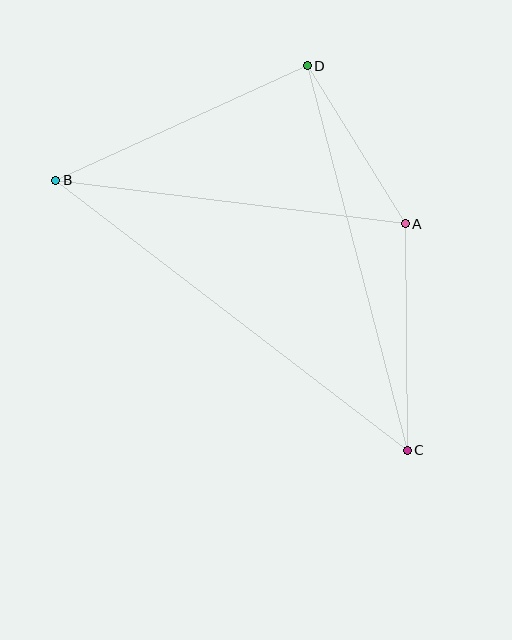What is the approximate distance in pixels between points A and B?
The distance between A and B is approximately 352 pixels.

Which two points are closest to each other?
Points A and D are closest to each other.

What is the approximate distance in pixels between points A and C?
The distance between A and C is approximately 226 pixels.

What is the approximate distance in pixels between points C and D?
The distance between C and D is approximately 398 pixels.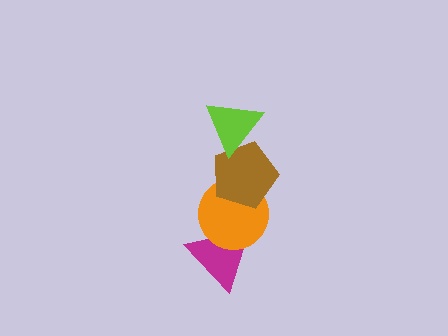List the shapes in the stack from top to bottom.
From top to bottom: the lime triangle, the brown pentagon, the orange circle, the magenta triangle.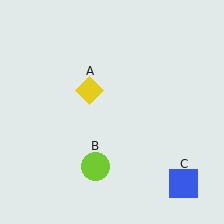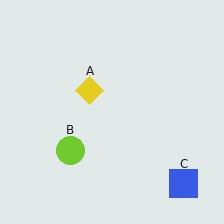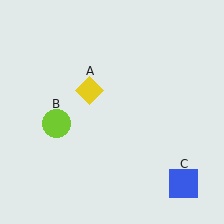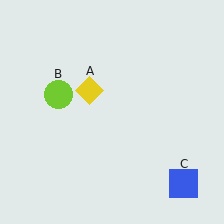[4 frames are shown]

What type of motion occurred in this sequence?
The lime circle (object B) rotated clockwise around the center of the scene.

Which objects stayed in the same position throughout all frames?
Yellow diamond (object A) and blue square (object C) remained stationary.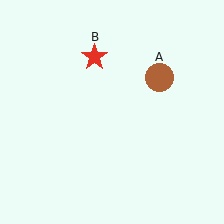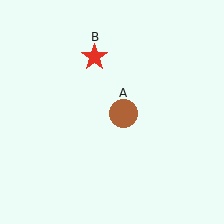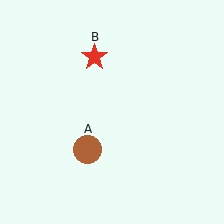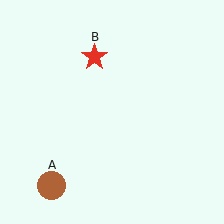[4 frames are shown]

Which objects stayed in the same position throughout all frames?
Red star (object B) remained stationary.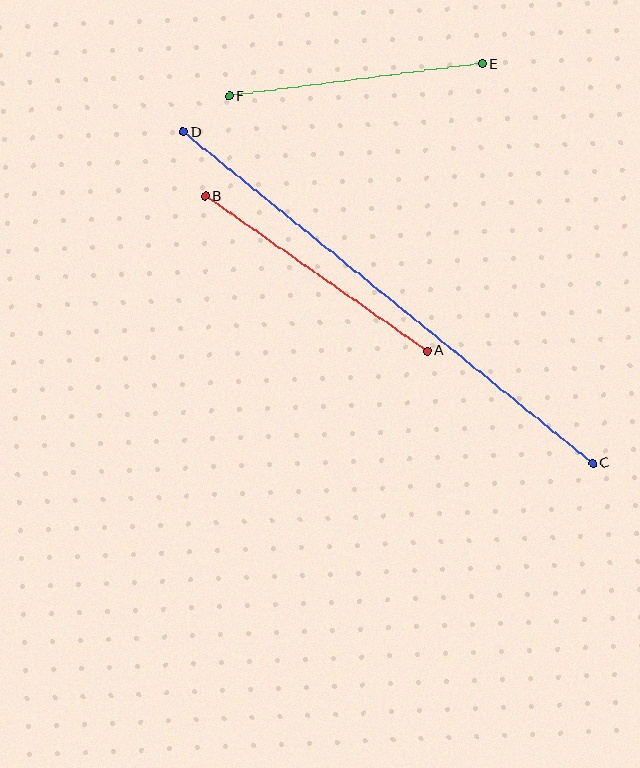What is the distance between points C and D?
The distance is approximately 527 pixels.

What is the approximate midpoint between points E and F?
The midpoint is at approximately (356, 80) pixels.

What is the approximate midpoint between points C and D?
The midpoint is at approximately (388, 298) pixels.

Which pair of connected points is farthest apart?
Points C and D are farthest apart.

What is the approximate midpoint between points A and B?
The midpoint is at approximately (316, 273) pixels.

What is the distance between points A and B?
The distance is approximately 270 pixels.